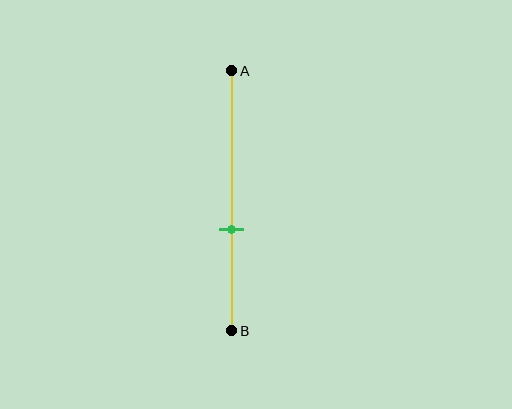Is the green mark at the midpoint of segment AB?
No, the mark is at about 60% from A, not at the 50% midpoint.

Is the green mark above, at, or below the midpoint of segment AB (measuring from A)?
The green mark is below the midpoint of segment AB.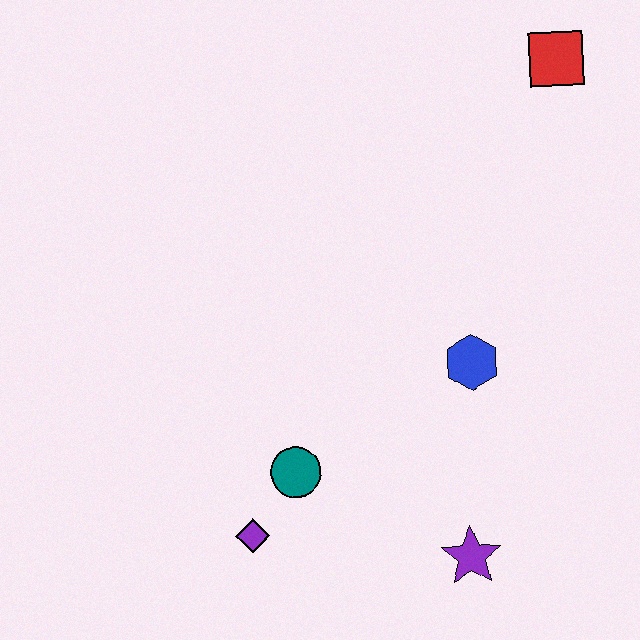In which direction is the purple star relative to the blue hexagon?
The purple star is below the blue hexagon.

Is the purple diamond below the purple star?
No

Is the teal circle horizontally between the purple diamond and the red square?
Yes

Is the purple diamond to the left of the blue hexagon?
Yes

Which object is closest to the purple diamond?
The teal circle is closest to the purple diamond.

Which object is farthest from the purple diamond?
The red square is farthest from the purple diamond.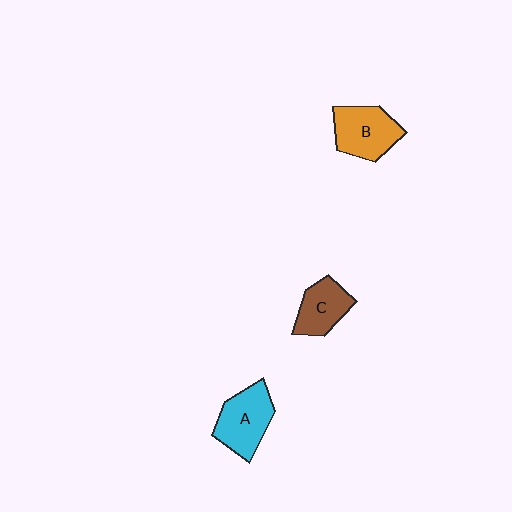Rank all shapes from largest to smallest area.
From largest to smallest: A (cyan), B (orange), C (brown).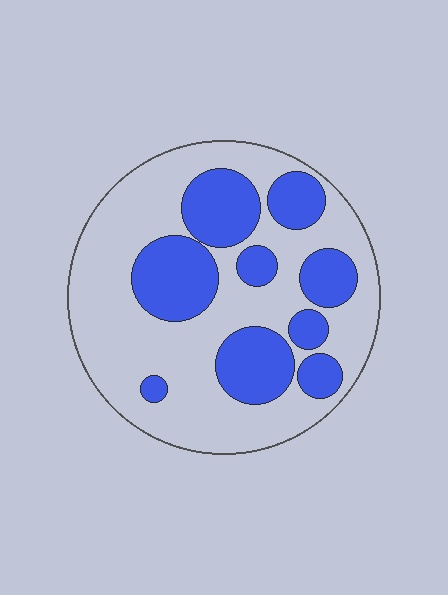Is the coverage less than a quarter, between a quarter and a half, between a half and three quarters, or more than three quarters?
Between a quarter and a half.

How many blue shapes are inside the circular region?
9.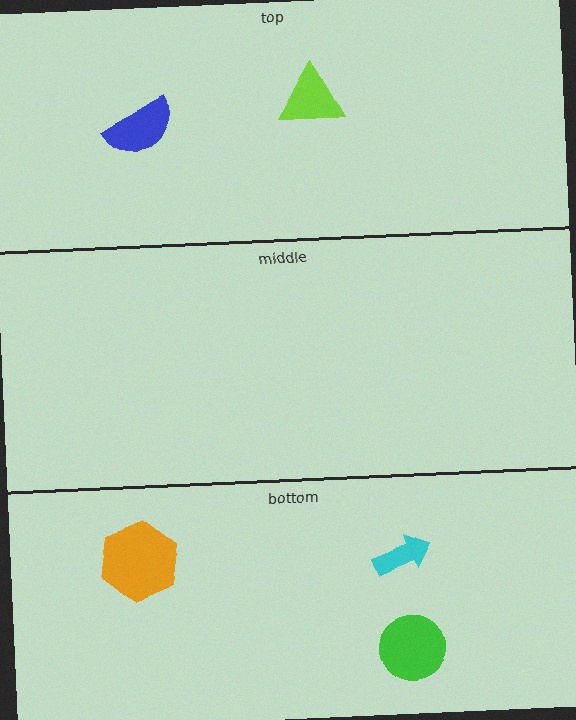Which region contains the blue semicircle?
The top region.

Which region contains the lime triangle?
The top region.